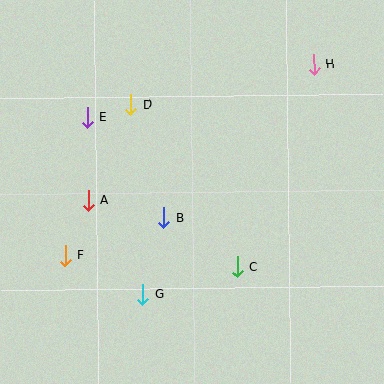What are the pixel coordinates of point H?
Point H is at (314, 64).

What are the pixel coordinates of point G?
Point G is at (143, 294).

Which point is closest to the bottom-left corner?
Point F is closest to the bottom-left corner.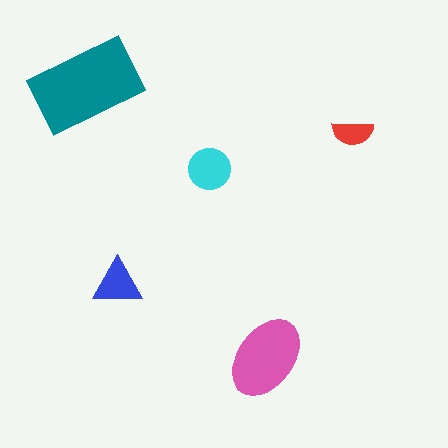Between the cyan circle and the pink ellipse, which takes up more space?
The pink ellipse.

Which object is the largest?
The teal rectangle.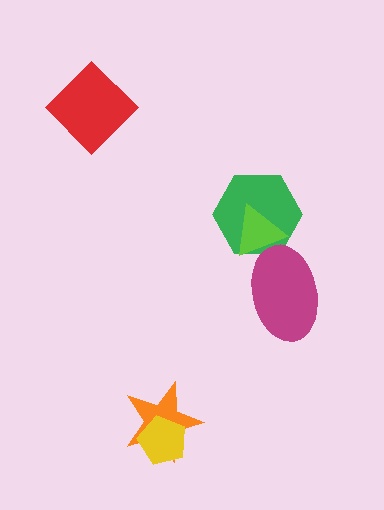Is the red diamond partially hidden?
No, no other shape covers it.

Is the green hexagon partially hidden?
Yes, it is partially covered by another shape.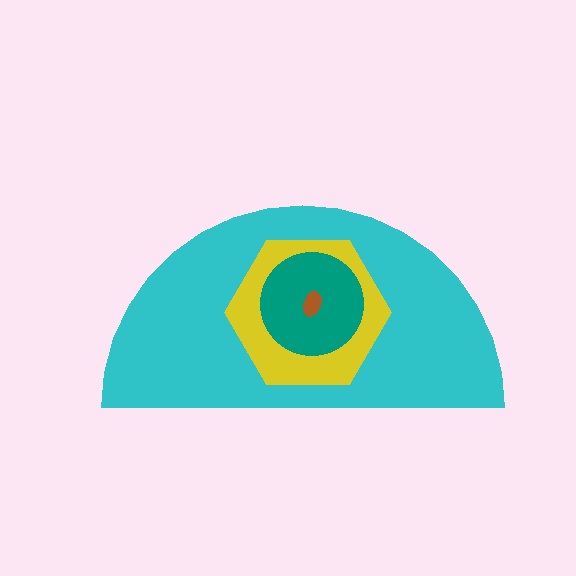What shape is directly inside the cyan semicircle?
The yellow hexagon.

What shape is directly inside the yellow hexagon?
The teal circle.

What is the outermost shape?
The cyan semicircle.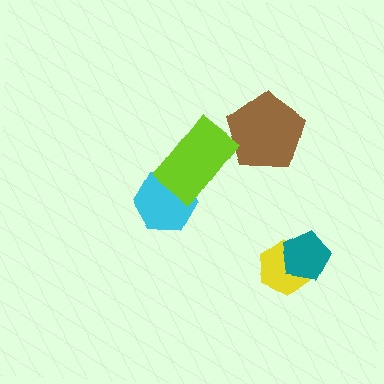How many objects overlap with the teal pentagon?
1 object overlaps with the teal pentagon.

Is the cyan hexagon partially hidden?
Yes, it is partially covered by another shape.